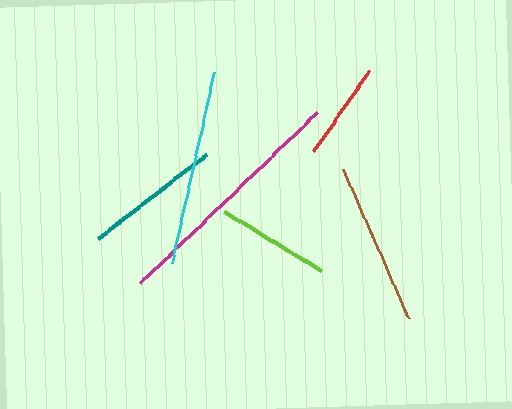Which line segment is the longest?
The magenta line is the longest at approximately 245 pixels.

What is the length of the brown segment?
The brown segment is approximately 162 pixels long.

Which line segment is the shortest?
The red line is the shortest at approximately 97 pixels.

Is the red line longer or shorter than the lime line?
The lime line is longer than the red line.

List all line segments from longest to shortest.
From longest to shortest: magenta, cyan, brown, teal, lime, red.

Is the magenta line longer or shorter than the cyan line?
The magenta line is longer than the cyan line.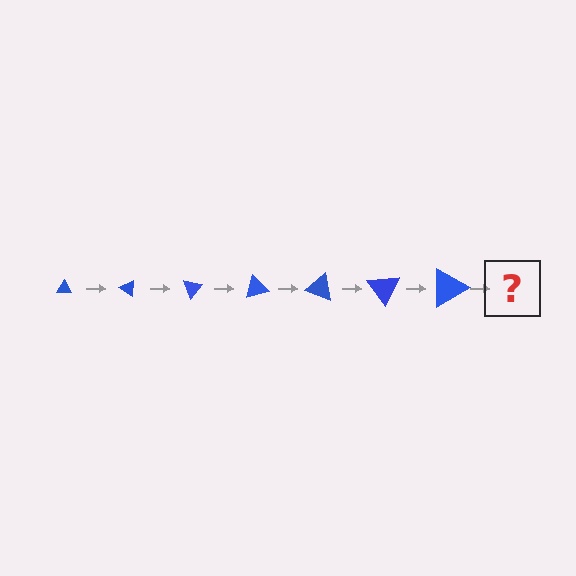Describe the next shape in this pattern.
It should be a triangle, larger than the previous one and rotated 245 degrees from the start.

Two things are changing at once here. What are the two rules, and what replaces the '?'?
The two rules are that the triangle grows larger each step and it rotates 35 degrees each step. The '?' should be a triangle, larger than the previous one and rotated 245 degrees from the start.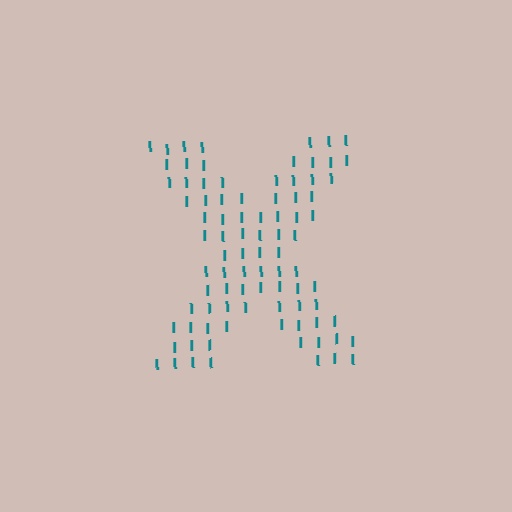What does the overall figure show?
The overall figure shows the letter X.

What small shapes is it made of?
It is made of small letter I's.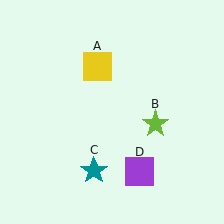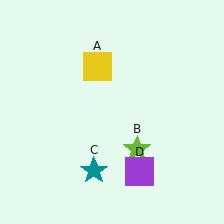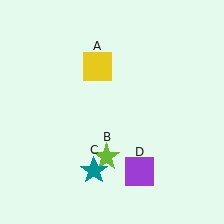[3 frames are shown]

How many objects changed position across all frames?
1 object changed position: lime star (object B).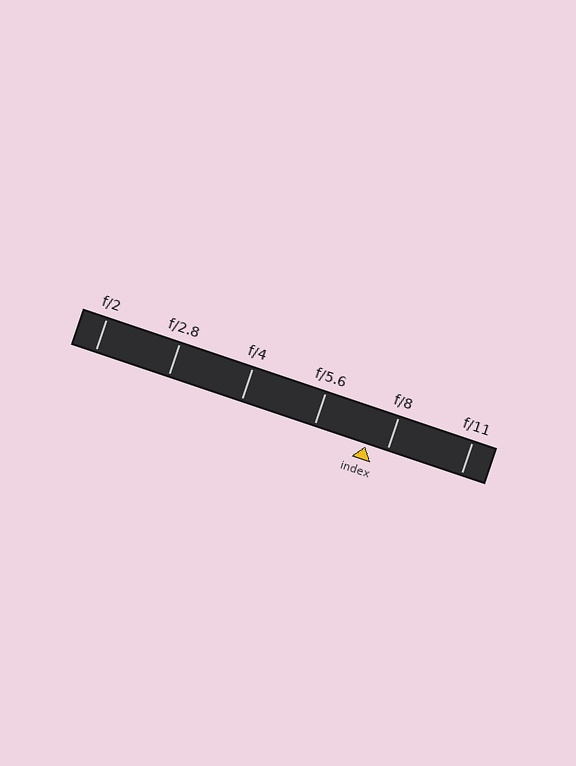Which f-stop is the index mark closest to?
The index mark is closest to f/8.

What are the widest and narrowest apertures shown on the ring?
The widest aperture shown is f/2 and the narrowest is f/11.